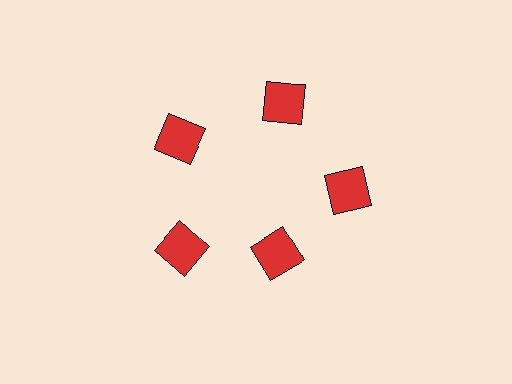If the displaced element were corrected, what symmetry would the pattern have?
It would have 5-fold rotational symmetry — the pattern would map onto itself every 72 degrees.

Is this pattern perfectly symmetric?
No. The 5 red squares are arranged in a ring, but one element near the 5 o'clock position is pulled inward toward the center, breaking the 5-fold rotational symmetry.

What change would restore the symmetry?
The symmetry would be restored by moving it outward, back onto the ring so that all 5 squares sit at equal angles and equal distance from the center.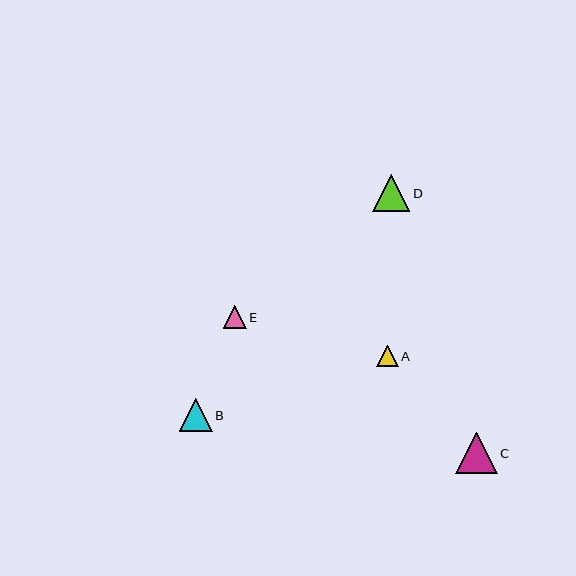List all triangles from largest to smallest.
From largest to smallest: C, D, B, E, A.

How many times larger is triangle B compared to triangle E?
Triangle B is approximately 1.4 times the size of triangle E.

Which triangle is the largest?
Triangle C is the largest with a size of approximately 42 pixels.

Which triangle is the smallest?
Triangle A is the smallest with a size of approximately 21 pixels.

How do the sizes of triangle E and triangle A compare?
Triangle E and triangle A are approximately the same size.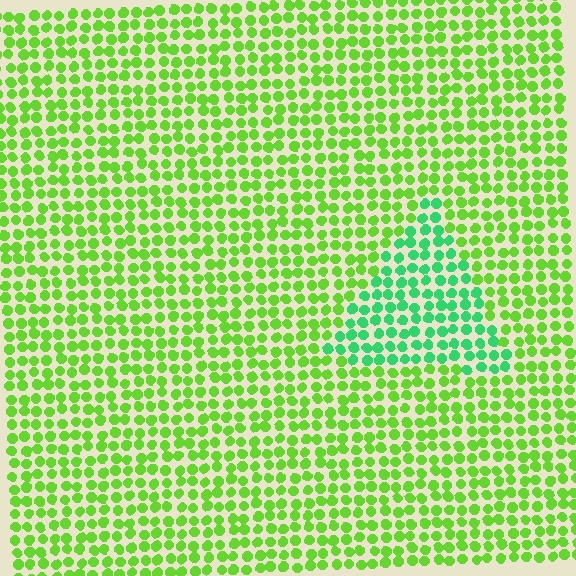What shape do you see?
I see a triangle.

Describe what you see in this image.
The image is filled with small lime elements in a uniform arrangement. A triangle-shaped region is visible where the elements are tinted to a slightly different hue, forming a subtle color boundary.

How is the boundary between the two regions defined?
The boundary is defined purely by a slight shift in hue (about 41 degrees). Spacing, size, and orientation are identical on both sides.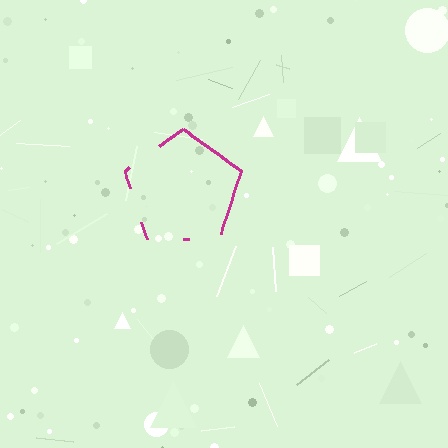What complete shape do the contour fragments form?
The contour fragments form a pentagon.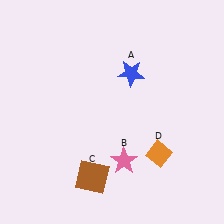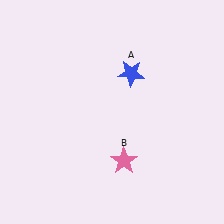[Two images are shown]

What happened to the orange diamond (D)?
The orange diamond (D) was removed in Image 2. It was in the bottom-right area of Image 1.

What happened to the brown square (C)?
The brown square (C) was removed in Image 2. It was in the bottom-left area of Image 1.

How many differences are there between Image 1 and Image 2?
There are 2 differences between the two images.